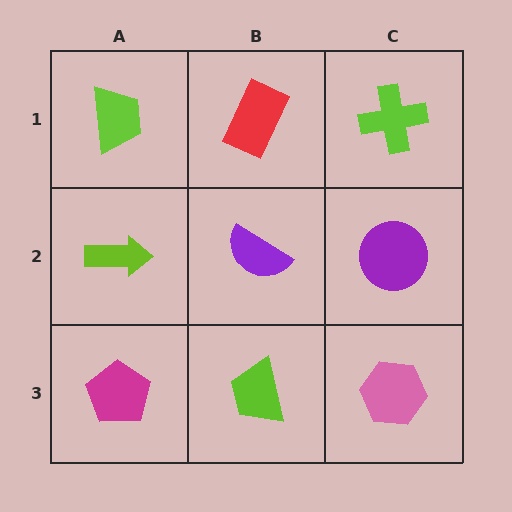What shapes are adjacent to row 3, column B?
A purple semicircle (row 2, column B), a magenta pentagon (row 3, column A), a pink hexagon (row 3, column C).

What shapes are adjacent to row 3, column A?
A lime arrow (row 2, column A), a lime trapezoid (row 3, column B).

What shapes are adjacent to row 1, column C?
A purple circle (row 2, column C), a red rectangle (row 1, column B).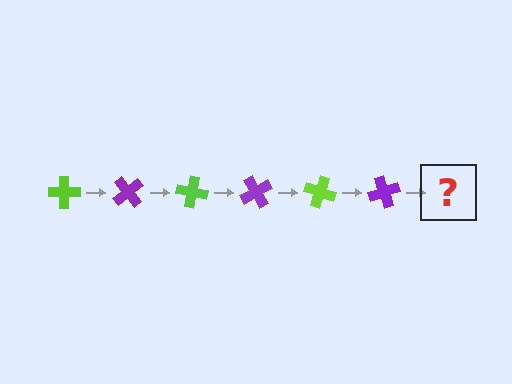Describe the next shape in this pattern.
It should be a lime cross, rotated 300 degrees from the start.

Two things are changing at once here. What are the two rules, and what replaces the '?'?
The two rules are that it rotates 50 degrees each step and the color cycles through lime and purple. The '?' should be a lime cross, rotated 300 degrees from the start.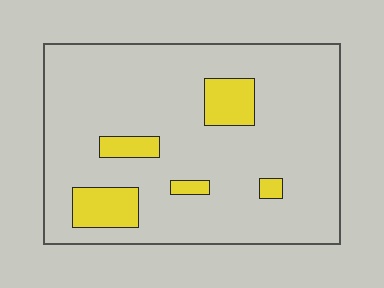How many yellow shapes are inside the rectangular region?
5.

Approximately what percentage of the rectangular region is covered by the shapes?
Approximately 15%.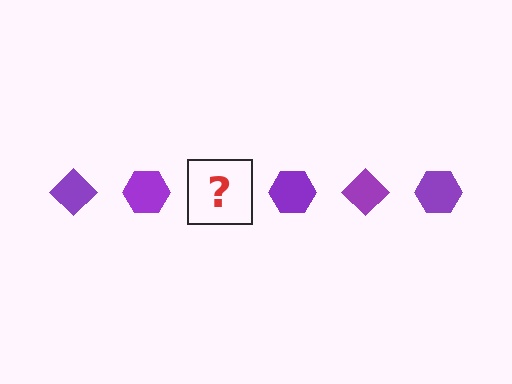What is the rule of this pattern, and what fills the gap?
The rule is that the pattern cycles through diamond, hexagon shapes in purple. The gap should be filled with a purple diamond.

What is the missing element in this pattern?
The missing element is a purple diamond.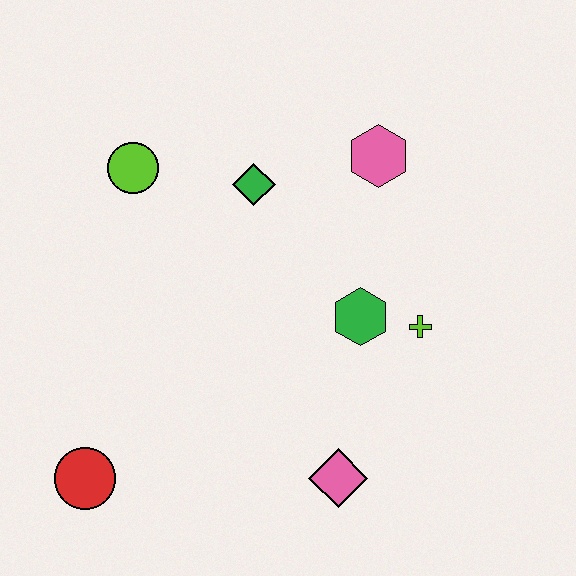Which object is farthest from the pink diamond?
The lime circle is farthest from the pink diamond.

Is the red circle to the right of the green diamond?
No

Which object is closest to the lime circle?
The green diamond is closest to the lime circle.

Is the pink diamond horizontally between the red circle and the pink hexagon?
Yes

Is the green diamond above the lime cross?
Yes